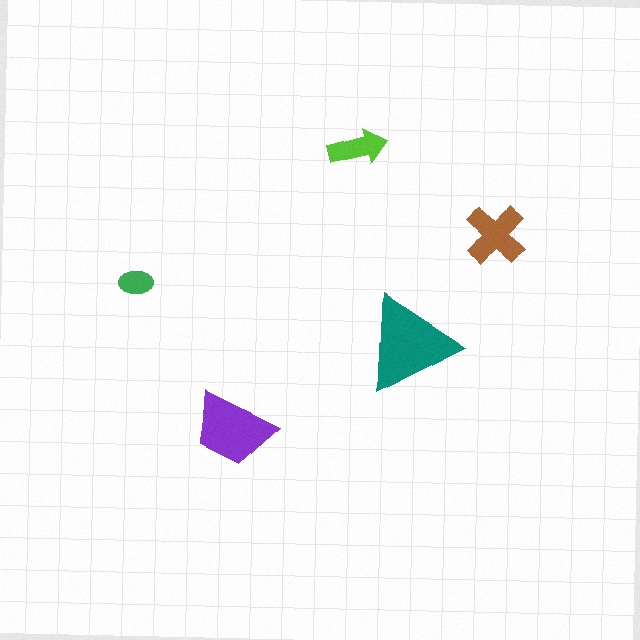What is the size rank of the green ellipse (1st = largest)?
5th.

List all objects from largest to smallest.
The teal triangle, the purple trapezoid, the brown cross, the lime arrow, the green ellipse.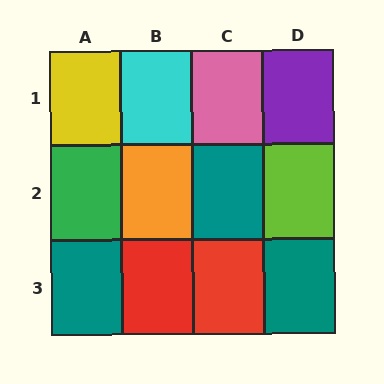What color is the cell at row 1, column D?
Purple.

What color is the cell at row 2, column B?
Orange.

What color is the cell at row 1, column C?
Pink.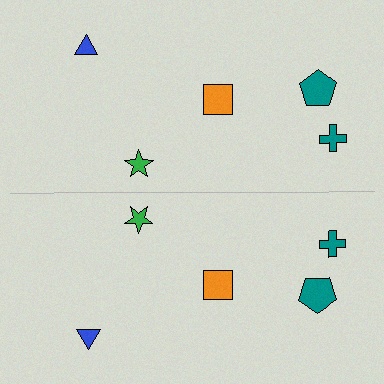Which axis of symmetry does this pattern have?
The pattern has a horizontal axis of symmetry running through the center of the image.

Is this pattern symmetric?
Yes, this pattern has bilateral (reflection) symmetry.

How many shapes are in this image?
There are 10 shapes in this image.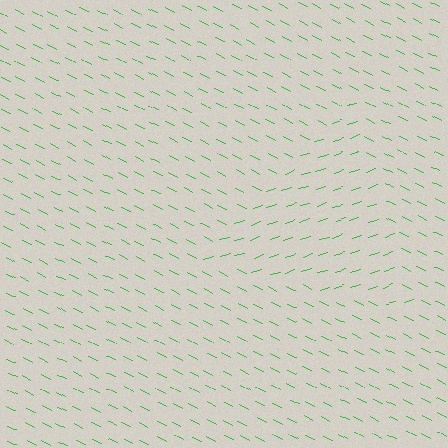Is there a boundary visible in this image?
Yes, there is a texture boundary formed by a change in line orientation.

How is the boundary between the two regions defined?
The boundary is defined purely by a change in line orientation (approximately 45 degrees difference). All lines are the same color and thickness.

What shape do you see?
I see a triangle.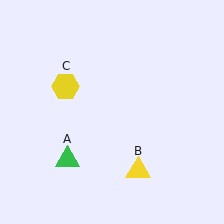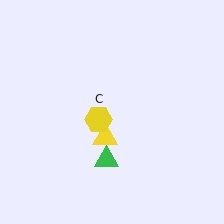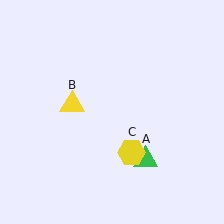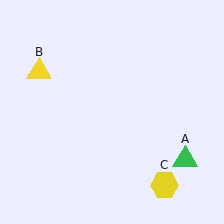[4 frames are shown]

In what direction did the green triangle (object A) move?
The green triangle (object A) moved right.